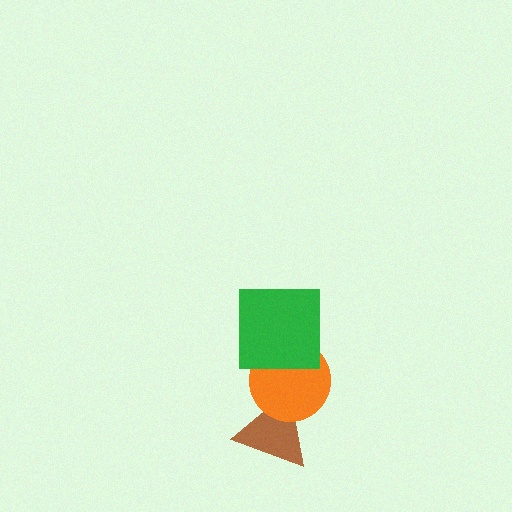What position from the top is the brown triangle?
The brown triangle is 3rd from the top.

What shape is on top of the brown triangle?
The orange circle is on top of the brown triangle.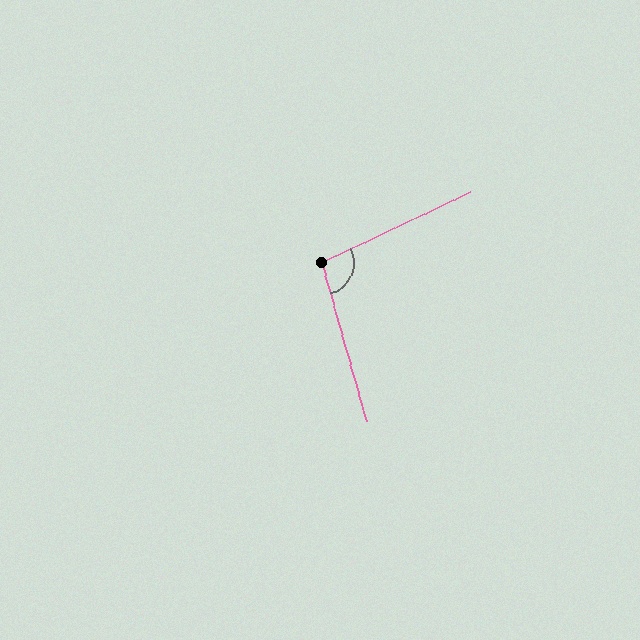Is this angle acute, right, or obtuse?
It is obtuse.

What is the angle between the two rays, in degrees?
Approximately 100 degrees.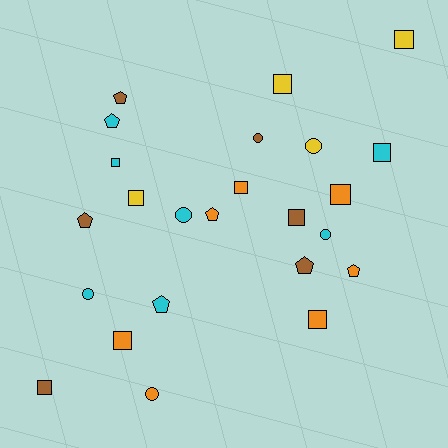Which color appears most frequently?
Orange, with 7 objects.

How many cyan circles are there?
There are 3 cyan circles.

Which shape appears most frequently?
Square, with 11 objects.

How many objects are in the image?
There are 24 objects.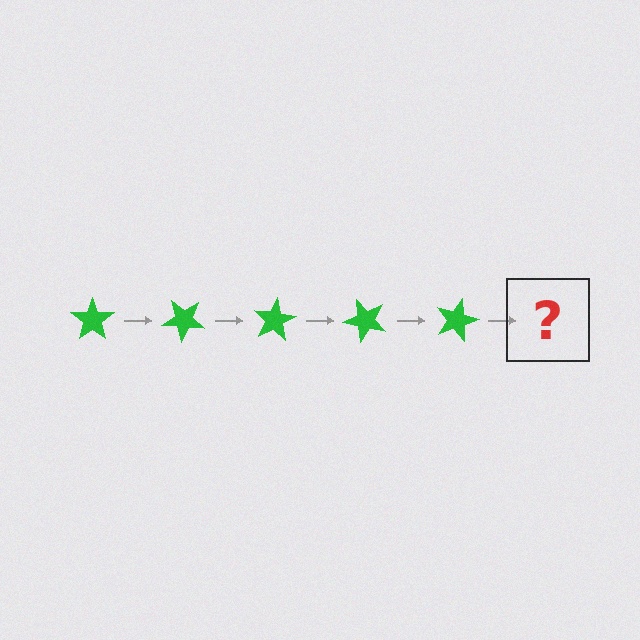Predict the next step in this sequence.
The next step is a green star rotated 200 degrees.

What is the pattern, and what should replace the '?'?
The pattern is that the star rotates 40 degrees each step. The '?' should be a green star rotated 200 degrees.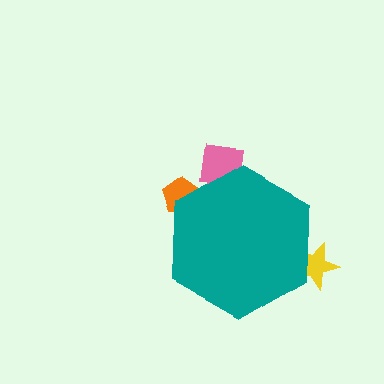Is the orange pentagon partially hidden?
Yes, the orange pentagon is partially hidden behind the teal hexagon.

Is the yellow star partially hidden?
Yes, the yellow star is partially hidden behind the teal hexagon.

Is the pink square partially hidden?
Yes, the pink square is partially hidden behind the teal hexagon.